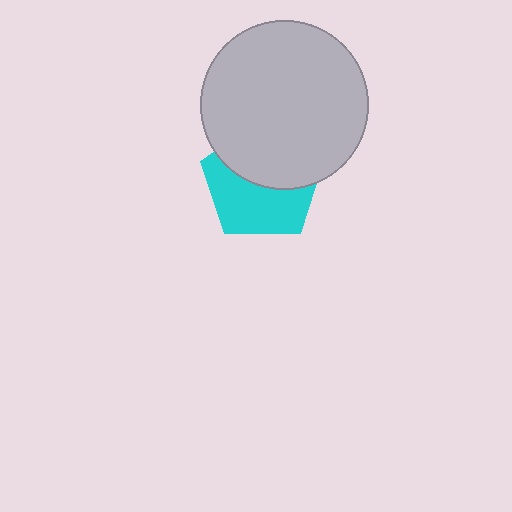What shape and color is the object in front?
The object in front is a light gray circle.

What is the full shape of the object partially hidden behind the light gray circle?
The partially hidden object is a cyan pentagon.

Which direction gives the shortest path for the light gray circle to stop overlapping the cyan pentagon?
Moving up gives the shortest separation.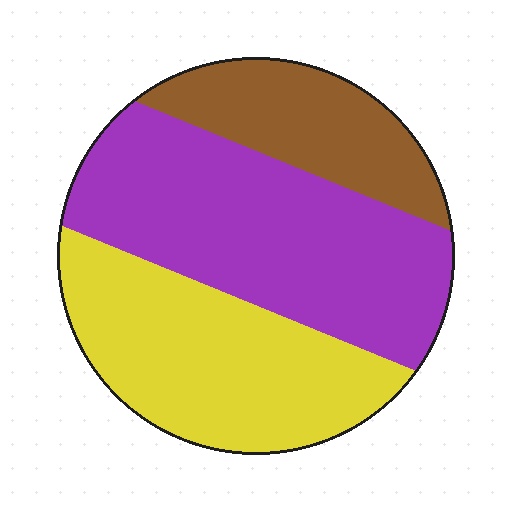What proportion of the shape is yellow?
Yellow covers roughly 35% of the shape.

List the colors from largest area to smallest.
From largest to smallest: purple, yellow, brown.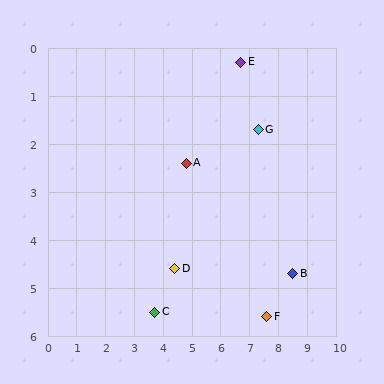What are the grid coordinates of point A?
Point A is at approximately (4.8, 2.4).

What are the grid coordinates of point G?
Point G is at approximately (7.3, 1.7).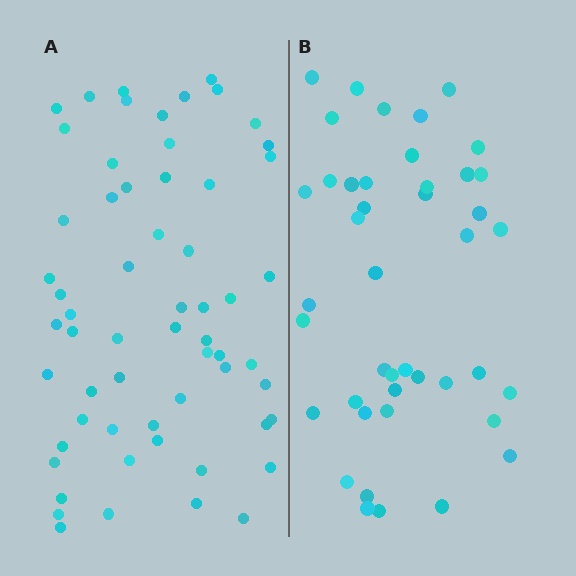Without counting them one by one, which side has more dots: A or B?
Region A (the left region) has more dots.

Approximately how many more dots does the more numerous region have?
Region A has approximately 15 more dots than region B.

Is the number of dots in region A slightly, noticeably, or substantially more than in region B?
Region A has noticeably more, but not dramatically so. The ratio is roughly 1.4 to 1.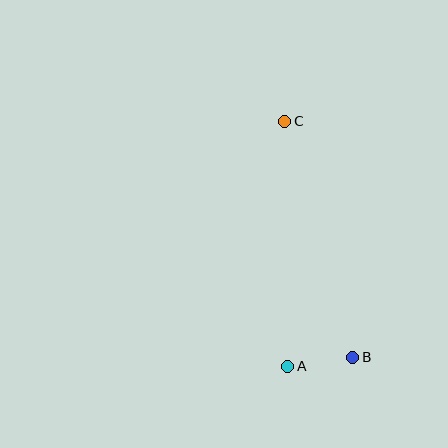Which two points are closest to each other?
Points A and B are closest to each other.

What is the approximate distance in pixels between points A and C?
The distance between A and C is approximately 245 pixels.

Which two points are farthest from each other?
Points B and C are farthest from each other.